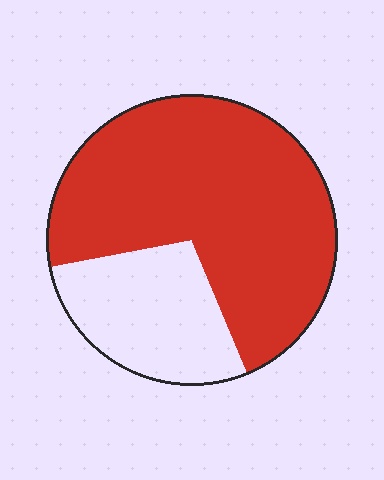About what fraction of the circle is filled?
About three quarters (3/4).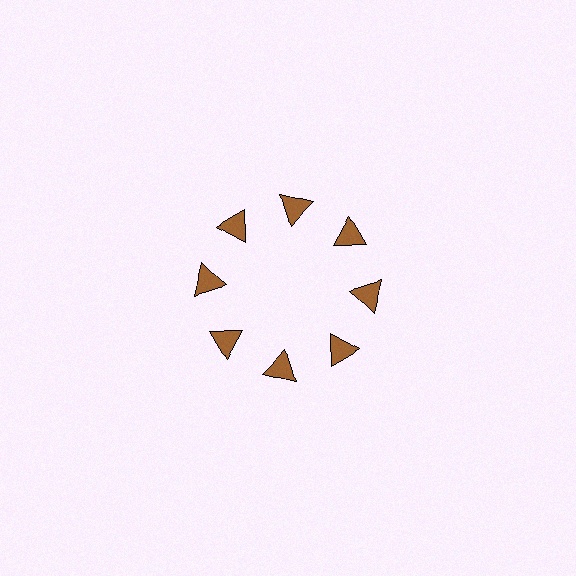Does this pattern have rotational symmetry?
Yes, this pattern has 8-fold rotational symmetry. It looks the same after rotating 45 degrees around the center.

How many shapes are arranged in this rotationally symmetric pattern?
There are 8 shapes, arranged in 8 groups of 1.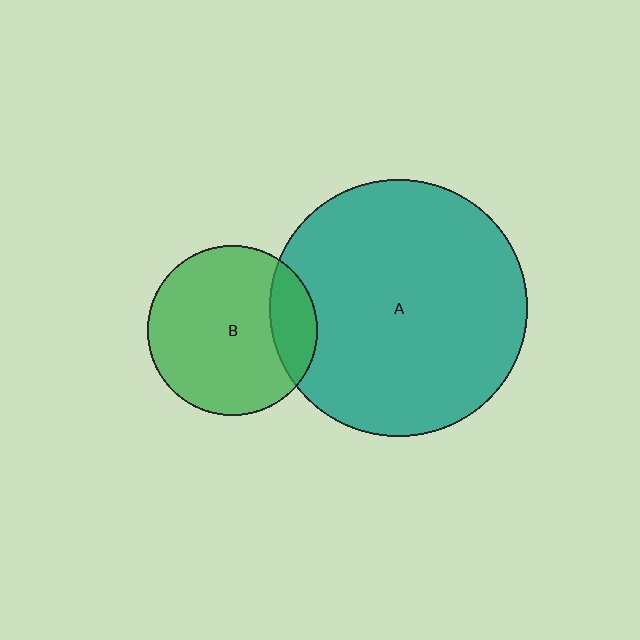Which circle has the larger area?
Circle A (teal).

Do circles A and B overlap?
Yes.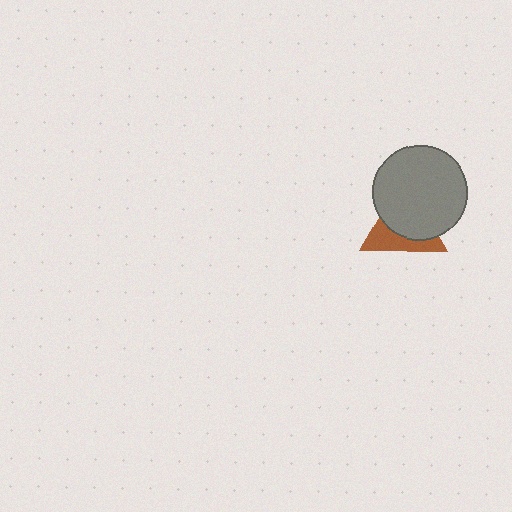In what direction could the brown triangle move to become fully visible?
The brown triangle could move toward the lower-left. That would shift it out from behind the gray circle entirely.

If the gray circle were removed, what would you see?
You would see the complete brown triangle.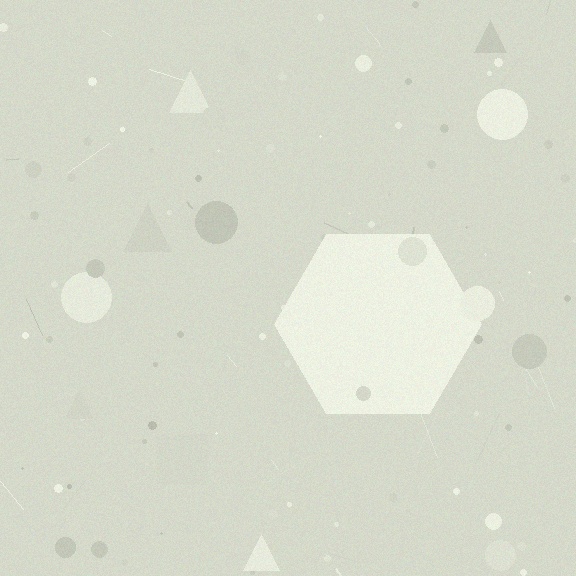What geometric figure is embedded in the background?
A hexagon is embedded in the background.